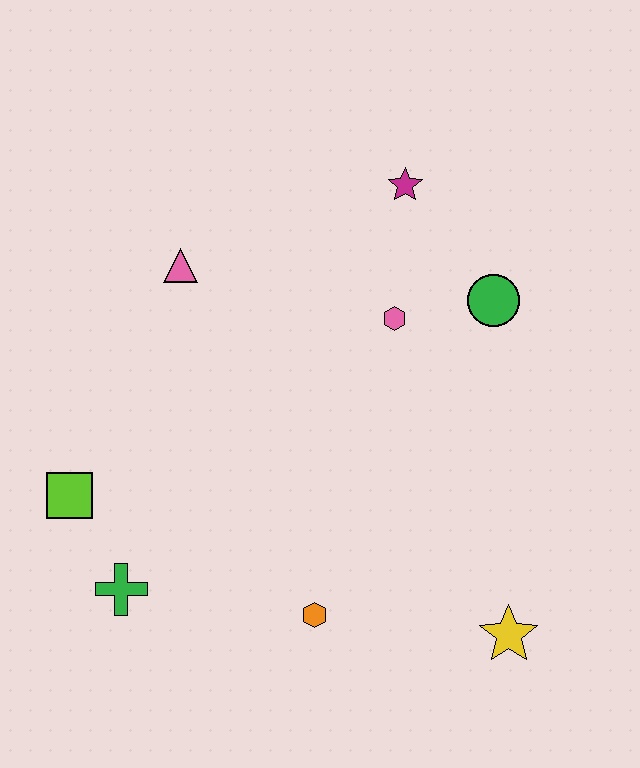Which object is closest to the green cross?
The lime square is closest to the green cross.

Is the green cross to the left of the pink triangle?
Yes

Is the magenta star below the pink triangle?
No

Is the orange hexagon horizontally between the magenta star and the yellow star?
No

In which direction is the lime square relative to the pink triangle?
The lime square is below the pink triangle.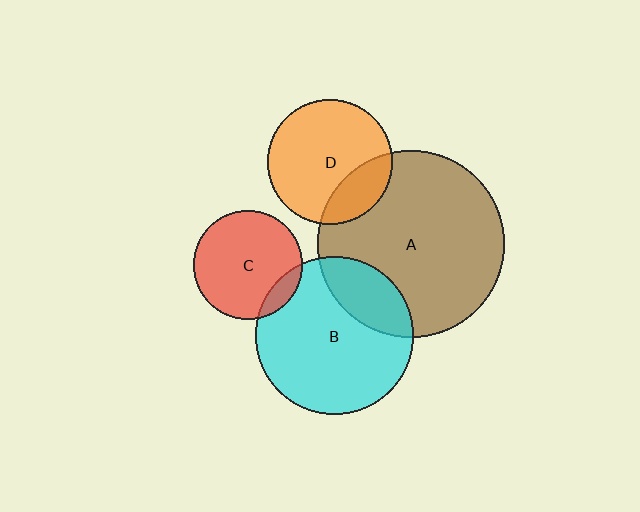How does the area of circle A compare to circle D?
Approximately 2.2 times.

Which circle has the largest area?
Circle A (brown).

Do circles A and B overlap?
Yes.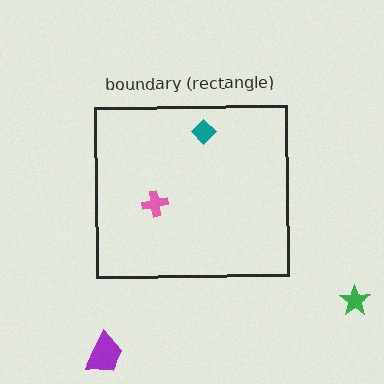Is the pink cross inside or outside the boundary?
Inside.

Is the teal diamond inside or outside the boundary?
Inside.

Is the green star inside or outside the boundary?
Outside.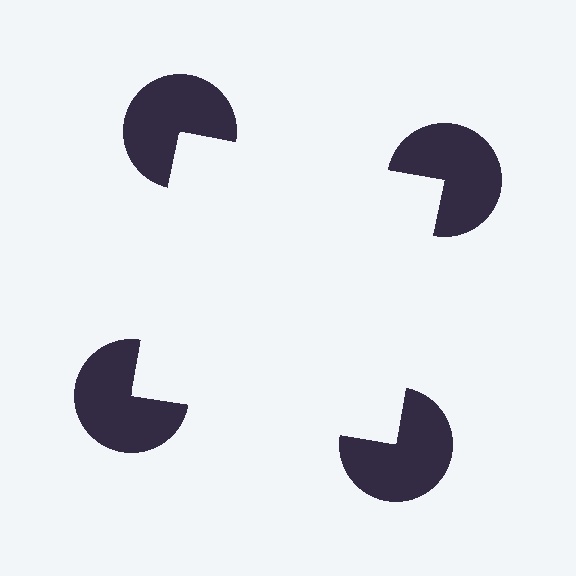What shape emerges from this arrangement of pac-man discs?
An illusory square — its edges are inferred from the aligned wedge cuts in the pac-man discs, not physically drawn.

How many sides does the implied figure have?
4 sides.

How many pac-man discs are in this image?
There are 4 — one at each vertex of the illusory square.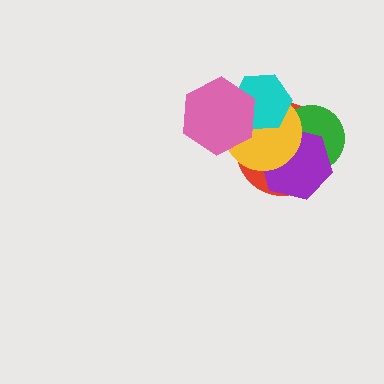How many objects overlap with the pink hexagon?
3 objects overlap with the pink hexagon.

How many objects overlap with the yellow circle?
5 objects overlap with the yellow circle.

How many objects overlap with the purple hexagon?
3 objects overlap with the purple hexagon.